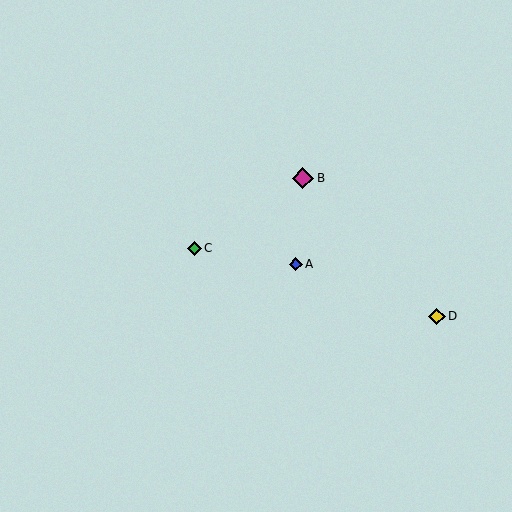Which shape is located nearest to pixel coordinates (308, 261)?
The blue diamond (labeled A) at (296, 264) is nearest to that location.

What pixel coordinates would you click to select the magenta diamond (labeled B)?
Click at (303, 178) to select the magenta diamond B.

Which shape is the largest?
The magenta diamond (labeled B) is the largest.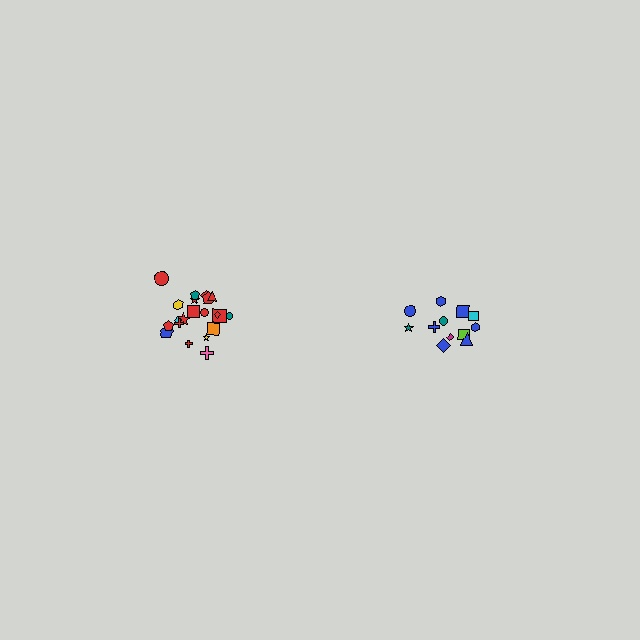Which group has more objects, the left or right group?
The left group.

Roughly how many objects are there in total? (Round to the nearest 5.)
Roughly 35 objects in total.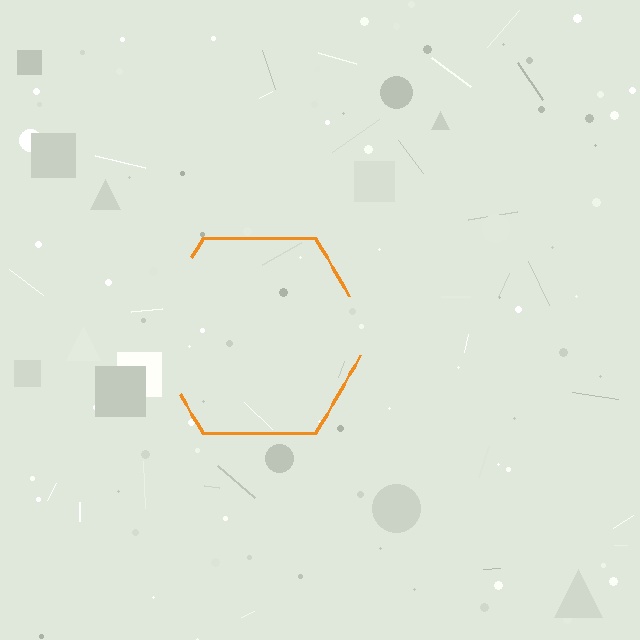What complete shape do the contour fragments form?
The contour fragments form a hexagon.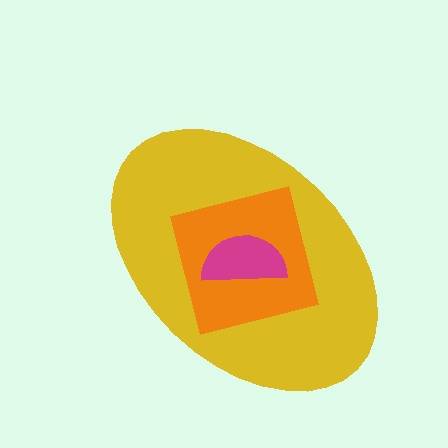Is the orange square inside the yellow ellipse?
Yes.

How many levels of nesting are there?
3.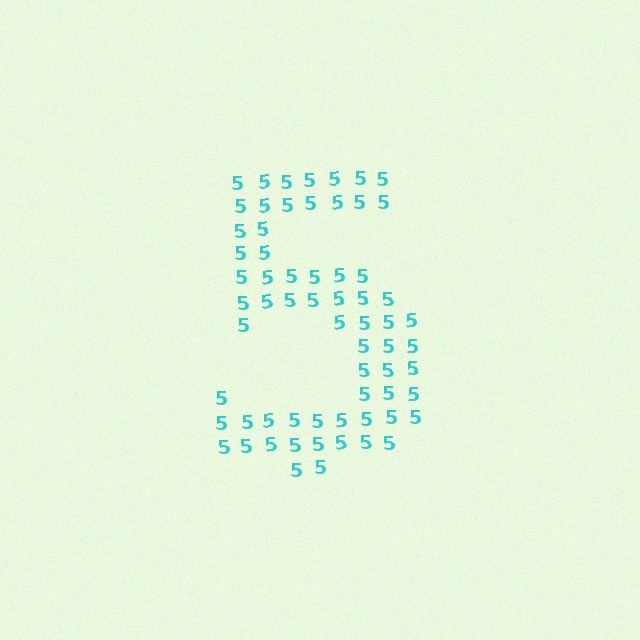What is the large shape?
The large shape is the digit 5.